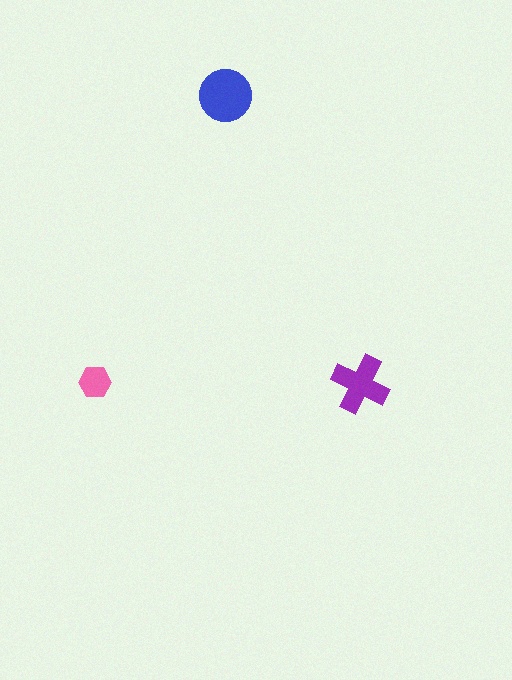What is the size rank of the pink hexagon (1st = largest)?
3rd.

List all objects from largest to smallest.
The blue circle, the purple cross, the pink hexagon.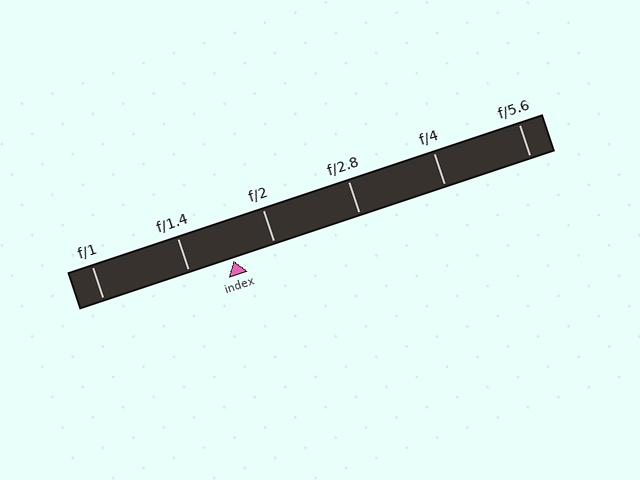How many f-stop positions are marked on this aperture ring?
There are 6 f-stop positions marked.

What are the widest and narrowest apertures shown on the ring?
The widest aperture shown is f/1 and the narrowest is f/5.6.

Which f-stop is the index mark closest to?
The index mark is closest to f/2.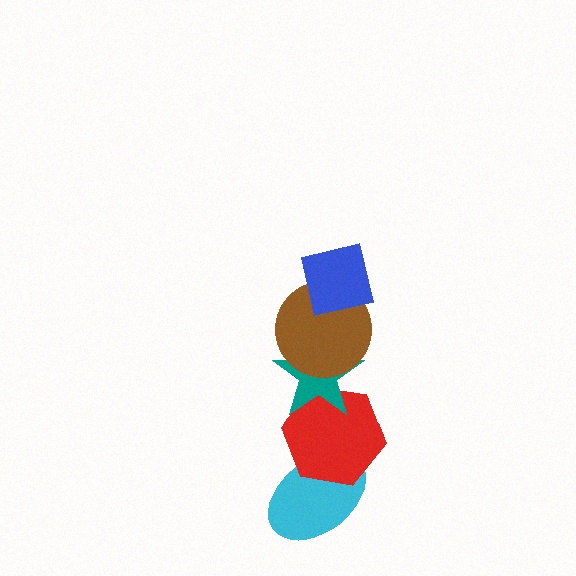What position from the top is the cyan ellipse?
The cyan ellipse is 5th from the top.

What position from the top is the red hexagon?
The red hexagon is 4th from the top.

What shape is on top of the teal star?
The brown circle is on top of the teal star.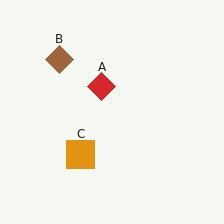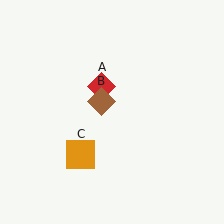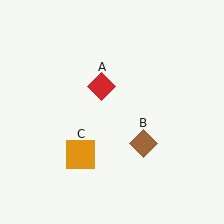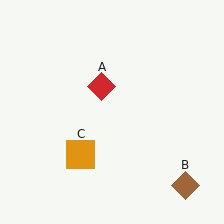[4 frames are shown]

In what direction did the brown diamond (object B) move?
The brown diamond (object B) moved down and to the right.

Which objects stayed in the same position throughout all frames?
Red diamond (object A) and orange square (object C) remained stationary.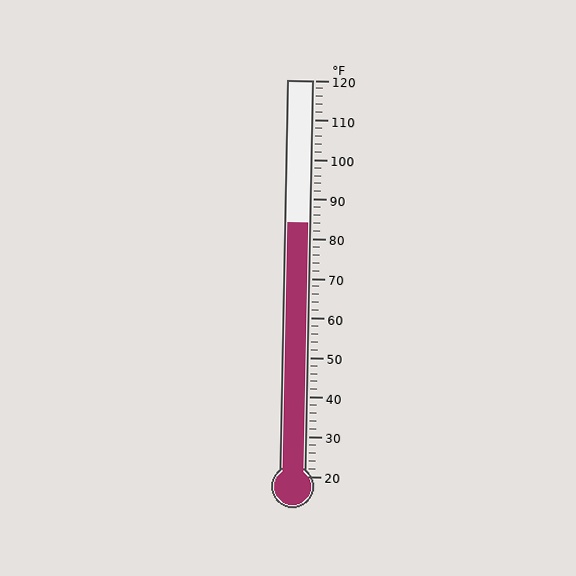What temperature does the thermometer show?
The thermometer shows approximately 84°F.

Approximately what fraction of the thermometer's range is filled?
The thermometer is filled to approximately 65% of its range.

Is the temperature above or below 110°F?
The temperature is below 110°F.